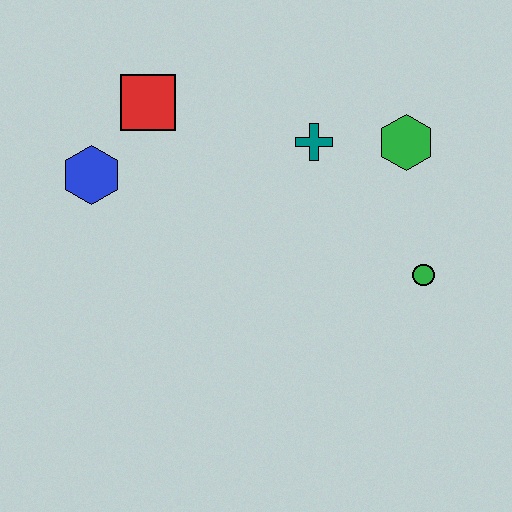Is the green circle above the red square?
No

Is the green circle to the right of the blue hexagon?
Yes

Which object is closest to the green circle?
The green hexagon is closest to the green circle.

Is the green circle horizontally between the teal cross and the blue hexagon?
No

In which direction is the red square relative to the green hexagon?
The red square is to the left of the green hexagon.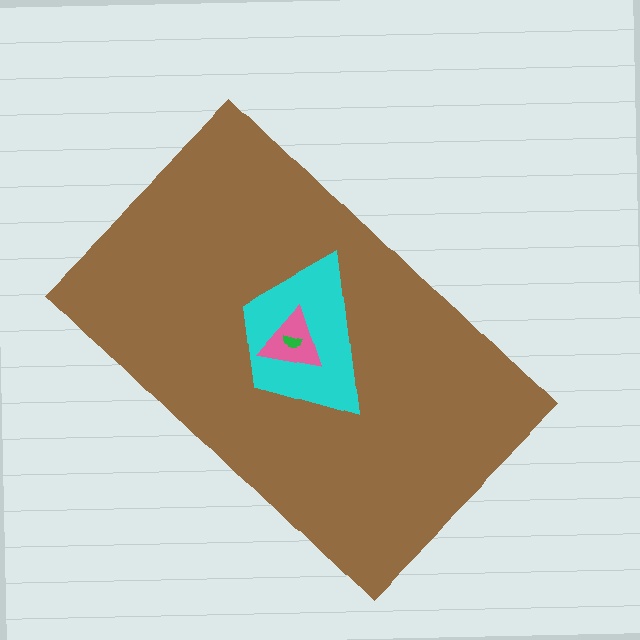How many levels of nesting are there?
4.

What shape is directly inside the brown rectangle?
The cyan trapezoid.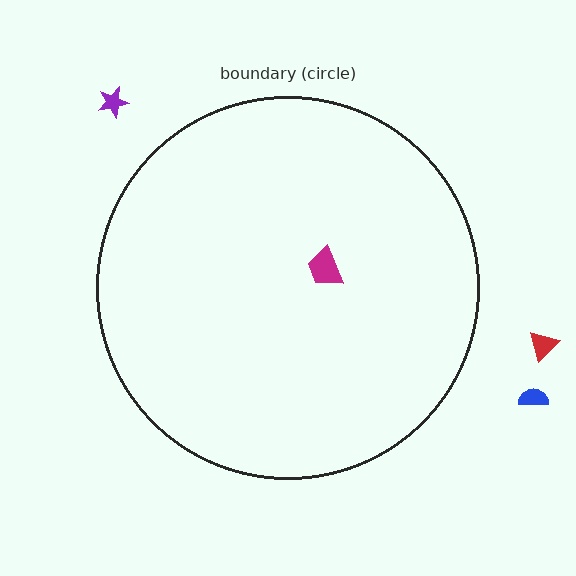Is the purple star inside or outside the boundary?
Outside.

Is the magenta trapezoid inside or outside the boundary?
Inside.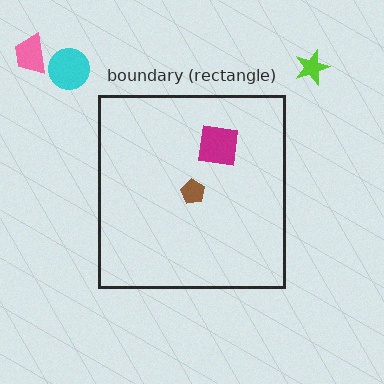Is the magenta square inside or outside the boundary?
Inside.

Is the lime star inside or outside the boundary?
Outside.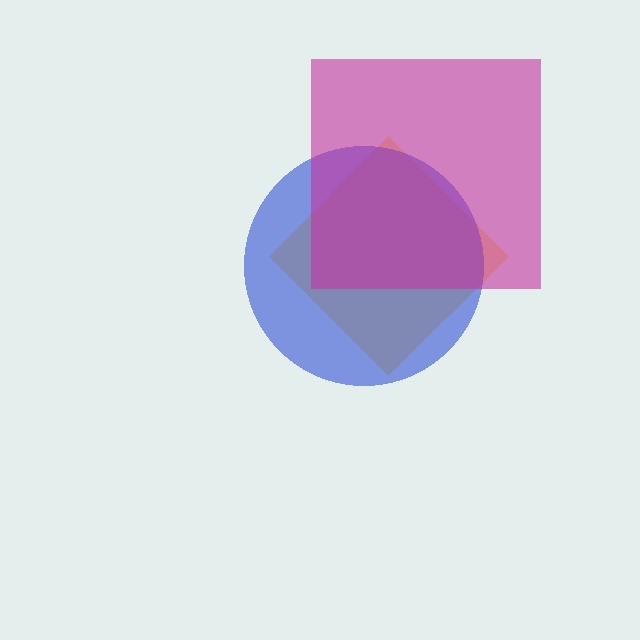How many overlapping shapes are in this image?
There are 3 overlapping shapes in the image.